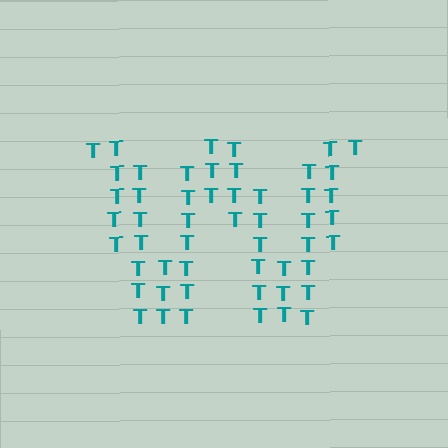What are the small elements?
The small elements are letter T's.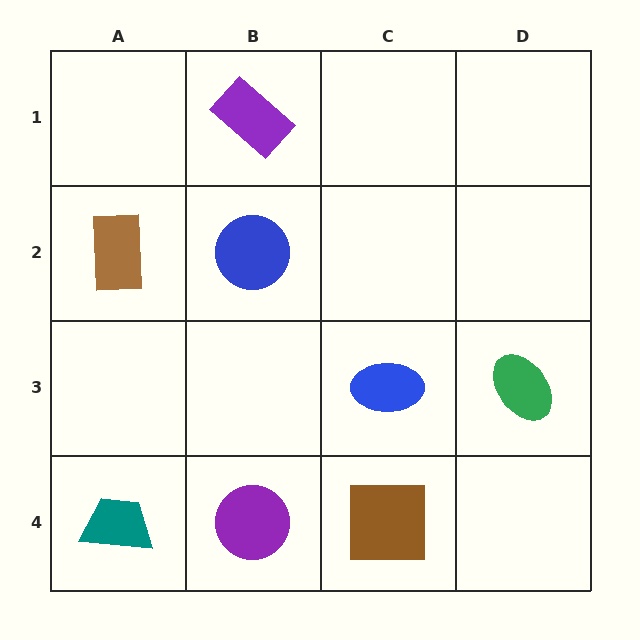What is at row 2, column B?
A blue circle.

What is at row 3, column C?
A blue ellipse.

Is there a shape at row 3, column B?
No, that cell is empty.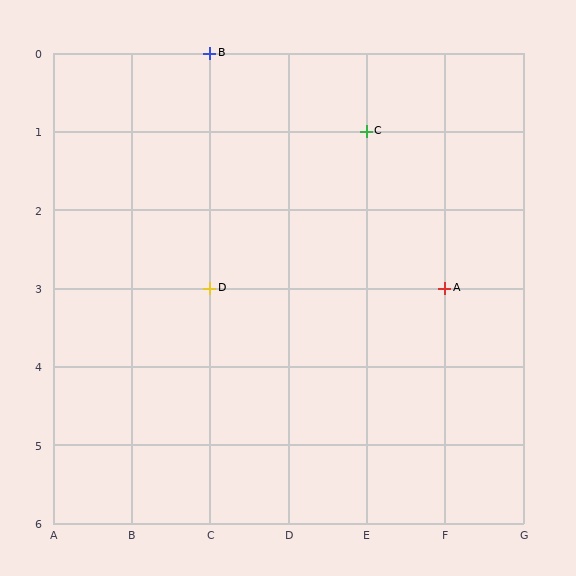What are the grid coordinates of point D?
Point D is at grid coordinates (C, 3).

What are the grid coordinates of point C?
Point C is at grid coordinates (E, 1).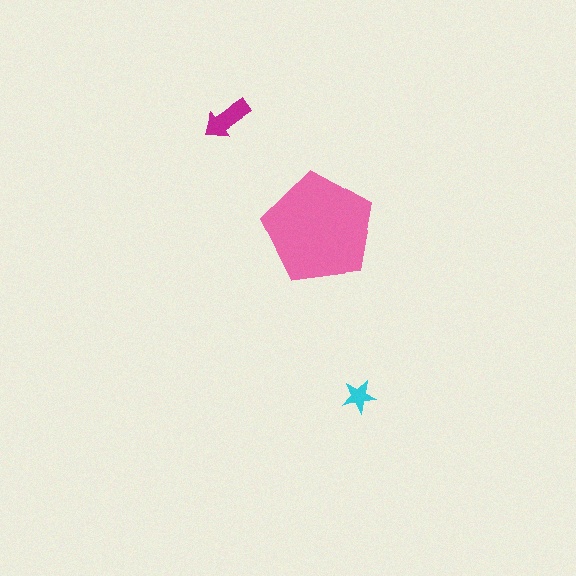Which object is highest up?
The magenta arrow is topmost.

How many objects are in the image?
There are 3 objects in the image.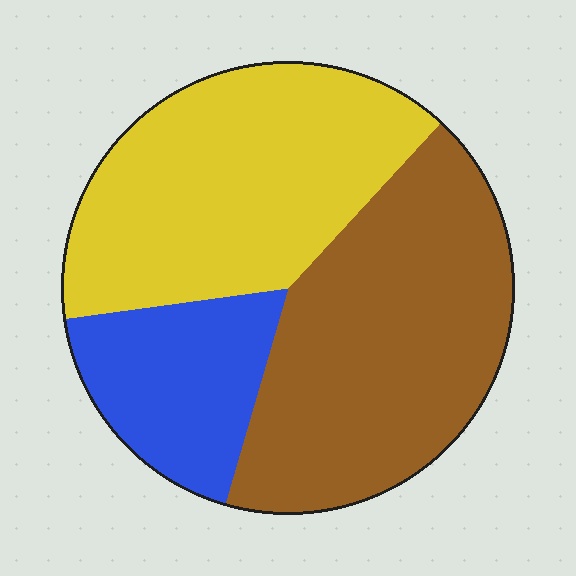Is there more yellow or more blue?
Yellow.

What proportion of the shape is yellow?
Yellow covers 39% of the shape.